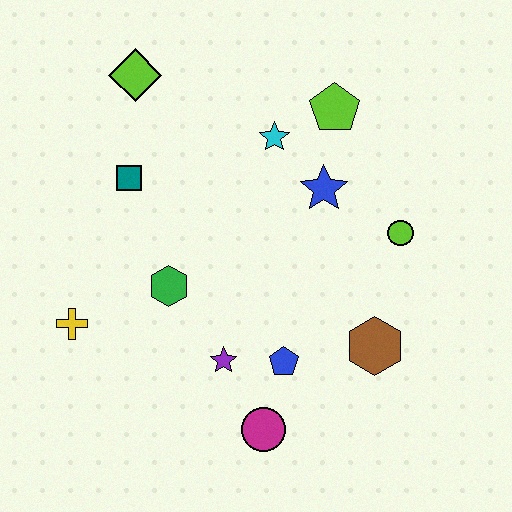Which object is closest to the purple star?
The blue pentagon is closest to the purple star.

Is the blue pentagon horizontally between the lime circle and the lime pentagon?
No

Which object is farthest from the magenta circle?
The lime diamond is farthest from the magenta circle.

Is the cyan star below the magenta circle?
No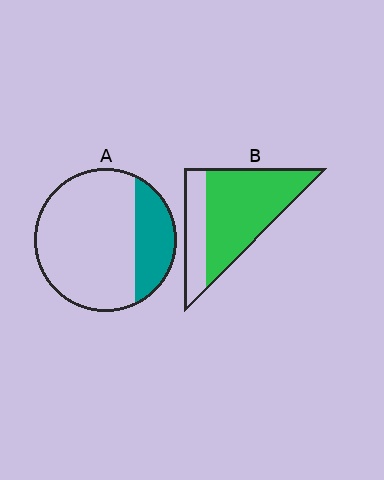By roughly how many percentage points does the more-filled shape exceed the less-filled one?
By roughly 45 percentage points (B over A).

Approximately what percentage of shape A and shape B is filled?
A is approximately 25% and B is approximately 70%.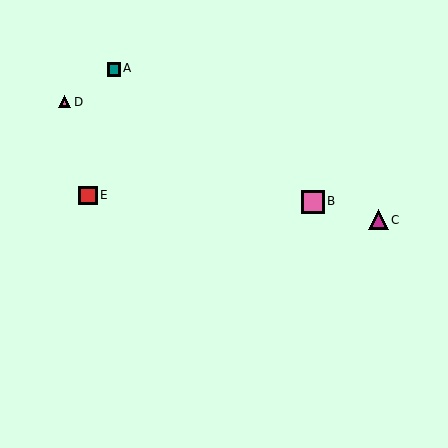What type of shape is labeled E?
Shape E is a red square.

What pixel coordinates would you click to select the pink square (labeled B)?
Click at (313, 202) to select the pink square B.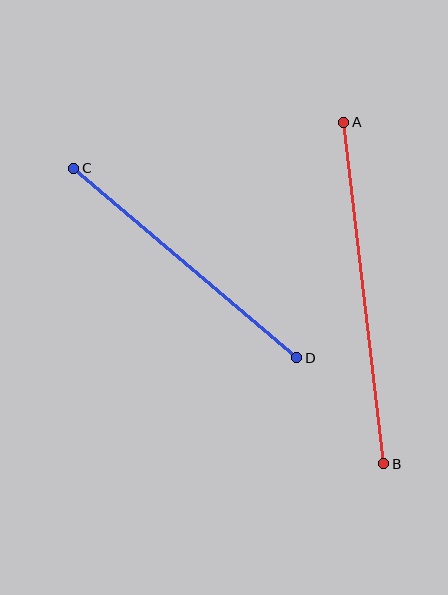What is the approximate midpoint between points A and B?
The midpoint is at approximately (364, 293) pixels.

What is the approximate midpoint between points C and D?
The midpoint is at approximately (185, 263) pixels.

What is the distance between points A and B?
The distance is approximately 344 pixels.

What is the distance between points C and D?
The distance is approximately 293 pixels.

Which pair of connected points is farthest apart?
Points A and B are farthest apart.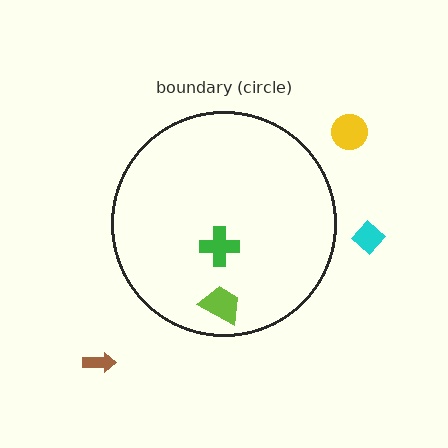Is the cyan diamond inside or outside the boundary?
Outside.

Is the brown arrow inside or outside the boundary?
Outside.